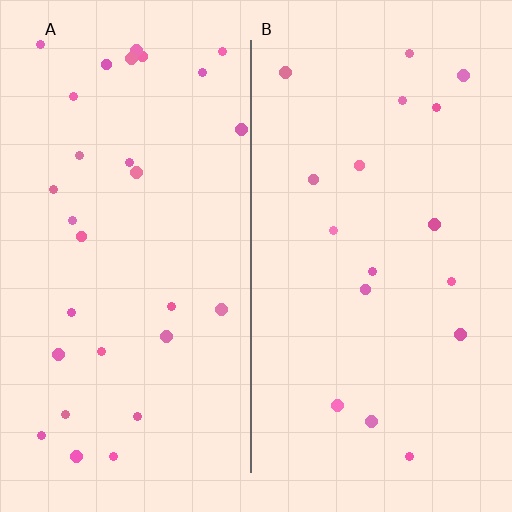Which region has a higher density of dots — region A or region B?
A (the left).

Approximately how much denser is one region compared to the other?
Approximately 1.7× — region A over region B.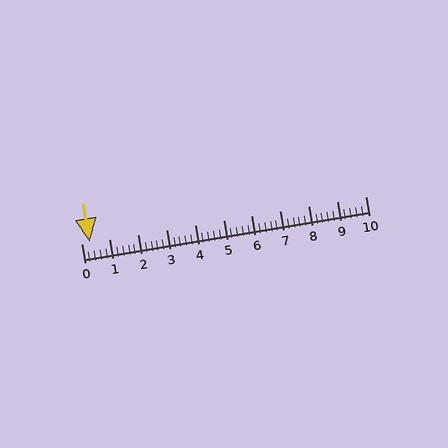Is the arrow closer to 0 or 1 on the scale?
The arrow is closer to 0.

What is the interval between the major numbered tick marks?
The major tick marks are spaced 1 units apart.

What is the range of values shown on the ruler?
The ruler shows values from 0 to 10.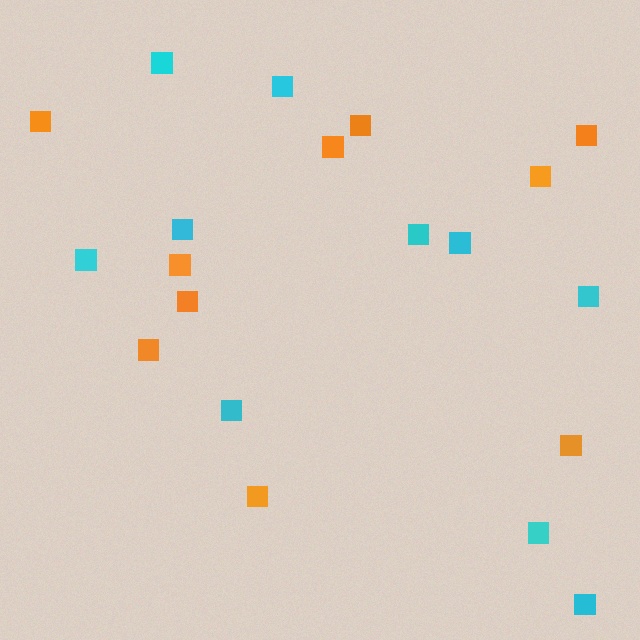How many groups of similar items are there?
There are 2 groups: one group of orange squares (10) and one group of cyan squares (10).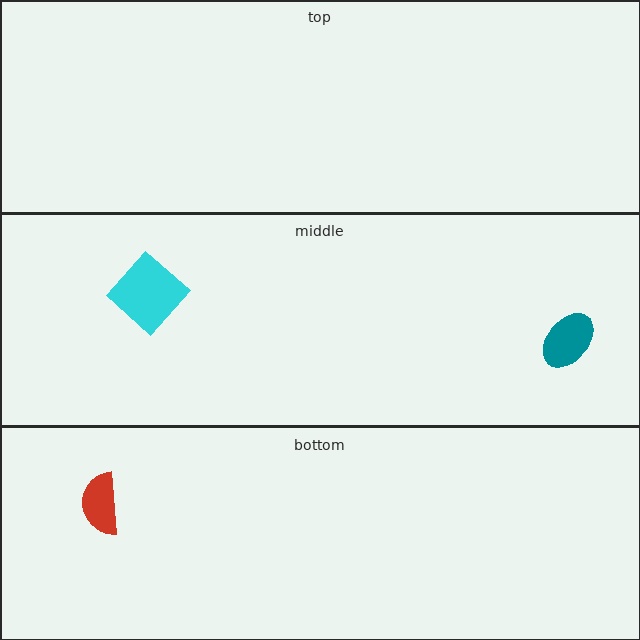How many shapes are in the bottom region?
1.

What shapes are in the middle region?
The cyan diamond, the teal ellipse.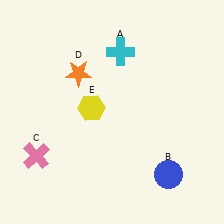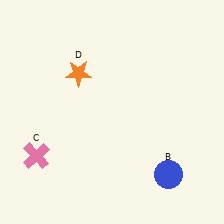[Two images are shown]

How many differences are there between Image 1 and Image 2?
There are 2 differences between the two images.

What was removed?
The yellow hexagon (E), the cyan cross (A) were removed in Image 2.